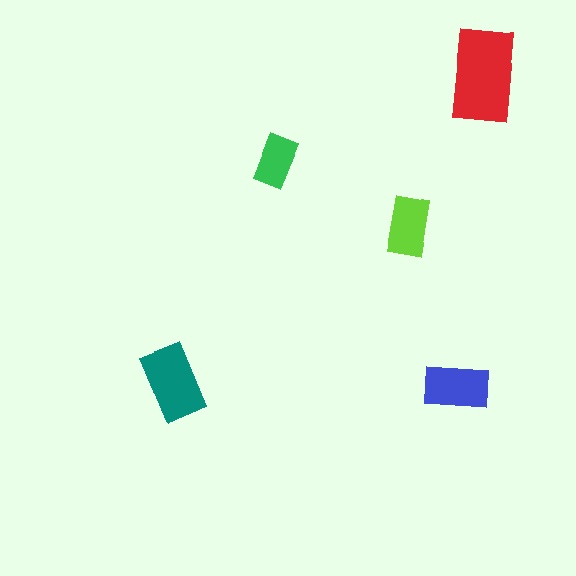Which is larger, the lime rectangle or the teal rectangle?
The teal one.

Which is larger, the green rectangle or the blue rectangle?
The blue one.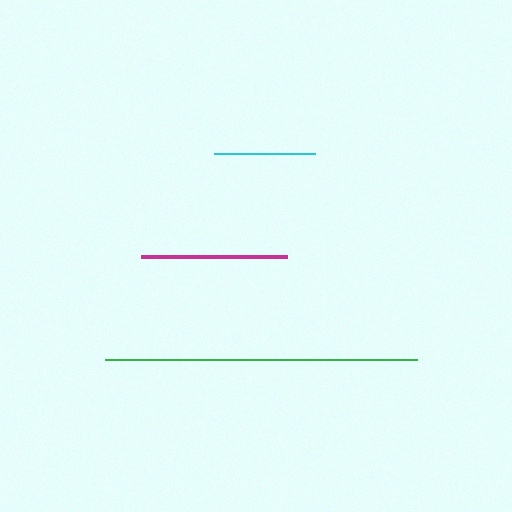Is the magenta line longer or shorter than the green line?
The green line is longer than the magenta line.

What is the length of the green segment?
The green segment is approximately 312 pixels long.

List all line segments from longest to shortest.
From longest to shortest: green, magenta, cyan.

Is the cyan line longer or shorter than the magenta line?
The magenta line is longer than the cyan line.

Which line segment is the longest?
The green line is the longest at approximately 312 pixels.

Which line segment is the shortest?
The cyan line is the shortest at approximately 101 pixels.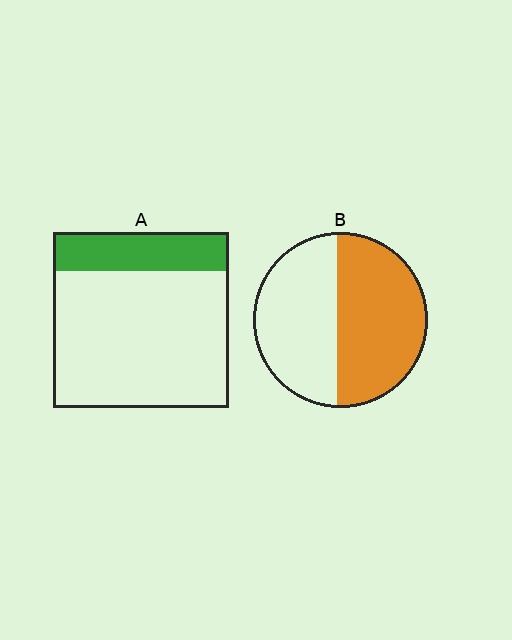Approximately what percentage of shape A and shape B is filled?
A is approximately 20% and B is approximately 55%.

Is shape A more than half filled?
No.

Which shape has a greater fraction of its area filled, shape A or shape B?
Shape B.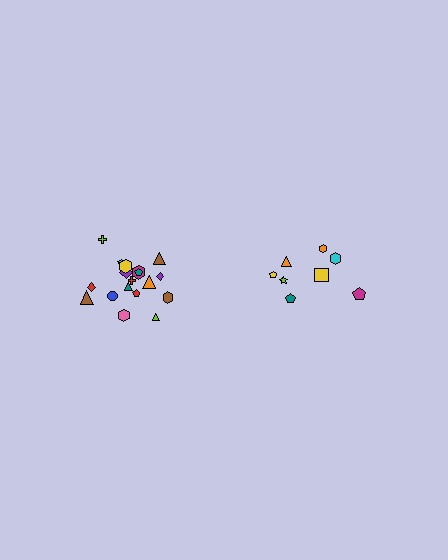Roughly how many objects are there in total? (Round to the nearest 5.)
Roughly 25 objects in total.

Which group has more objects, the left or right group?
The left group.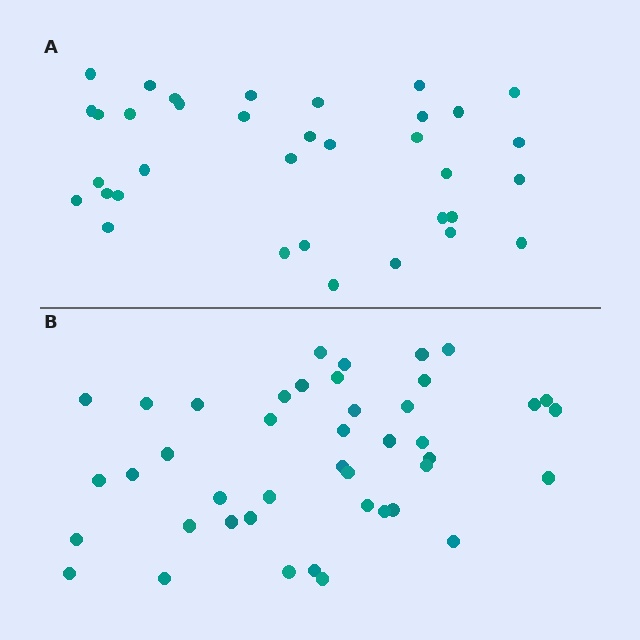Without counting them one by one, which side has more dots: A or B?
Region B (the bottom region) has more dots.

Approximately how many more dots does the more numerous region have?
Region B has roughly 8 or so more dots than region A.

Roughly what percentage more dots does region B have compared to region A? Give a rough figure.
About 25% more.